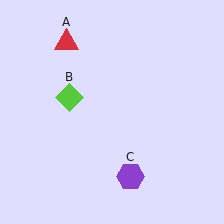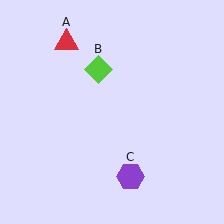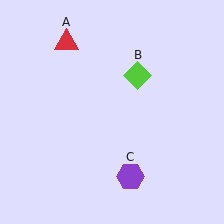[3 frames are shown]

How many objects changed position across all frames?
1 object changed position: lime diamond (object B).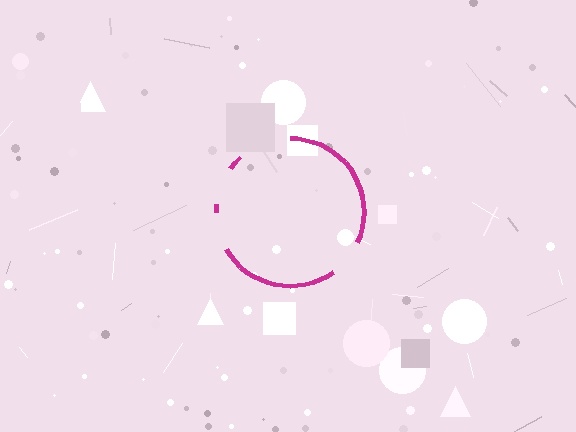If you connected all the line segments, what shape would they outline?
They would outline a circle.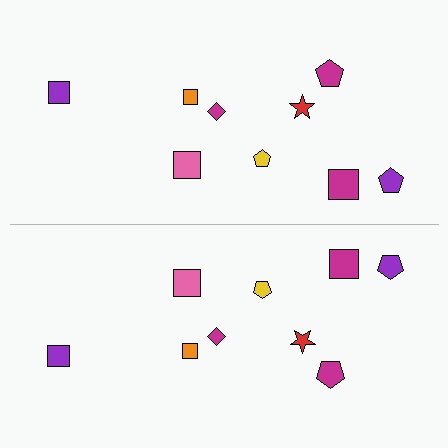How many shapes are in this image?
There are 18 shapes in this image.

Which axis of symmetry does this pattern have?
The pattern has a horizontal axis of symmetry running through the center of the image.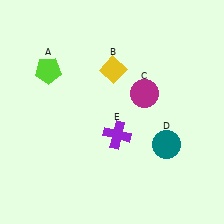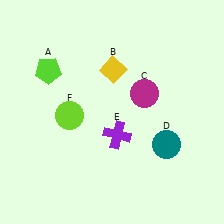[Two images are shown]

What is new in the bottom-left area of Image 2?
A lime circle (F) was added in the bottom-left area of Image 2.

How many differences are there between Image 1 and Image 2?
There is 1 difference between the two images.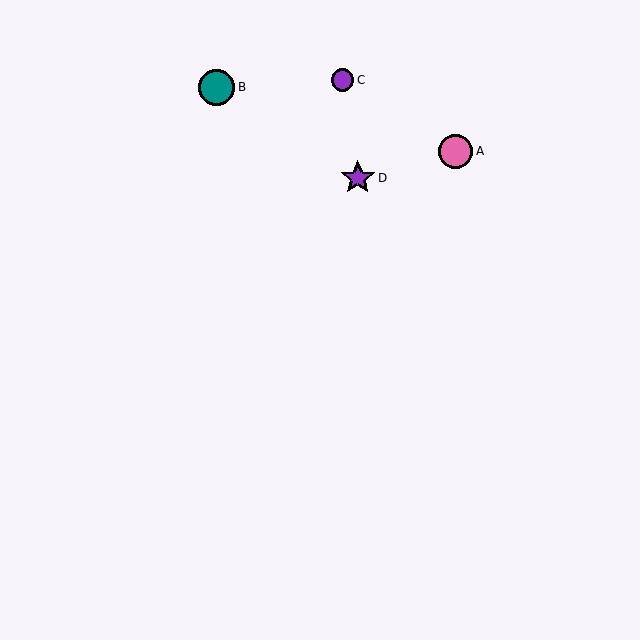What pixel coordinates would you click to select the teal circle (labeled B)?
Click at (217, 87) to select the teal circle B.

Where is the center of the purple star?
The center of the purple star is at (358, 178).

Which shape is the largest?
The teal circle (labeled B) is the largest.